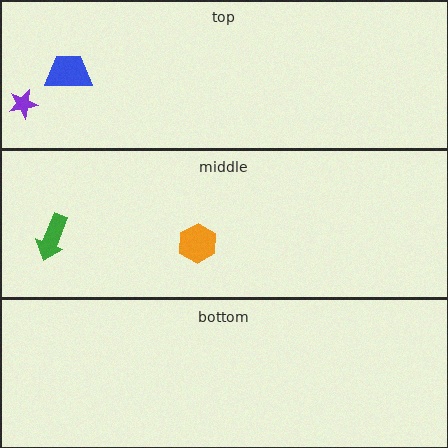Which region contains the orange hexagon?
The middle region.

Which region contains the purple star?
The top region.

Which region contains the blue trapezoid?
The top region.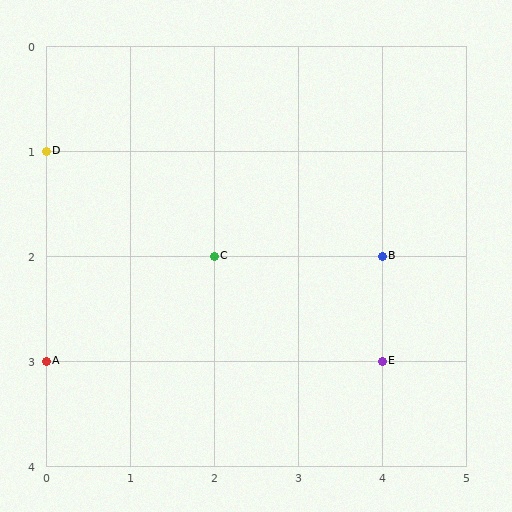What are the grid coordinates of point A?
Point A is at grid coordinates (0, 3).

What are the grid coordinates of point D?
Point D is at grid coordinates (0, 1).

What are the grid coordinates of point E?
Point E is at grid coordinates (4, 3).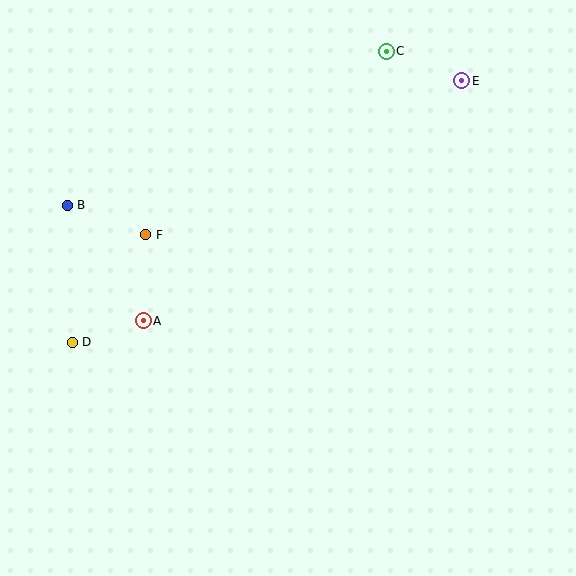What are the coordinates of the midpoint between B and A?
The midpoint between B and A is at (105, 263).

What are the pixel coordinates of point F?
Point F is at (146, 235).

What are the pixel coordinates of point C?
Point C is at (386, 51).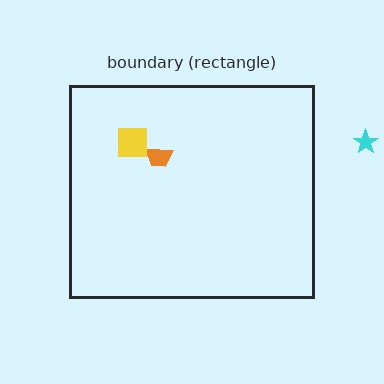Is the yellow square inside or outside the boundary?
Inside.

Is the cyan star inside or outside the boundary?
Outside.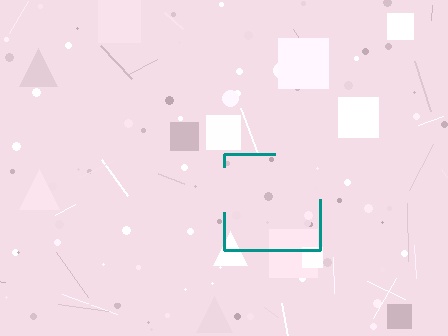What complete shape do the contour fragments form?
The contour fragments form a square.